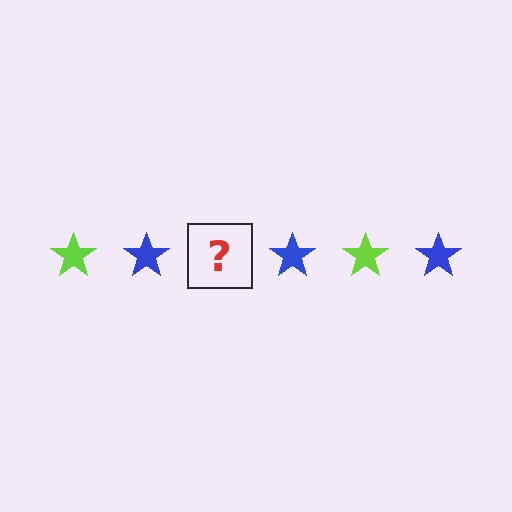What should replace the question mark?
The question mark should be replaced with a lime star.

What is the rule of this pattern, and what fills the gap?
The rule is that the pattern cycles through lime, blue stars. The gap should be filled with a lime star.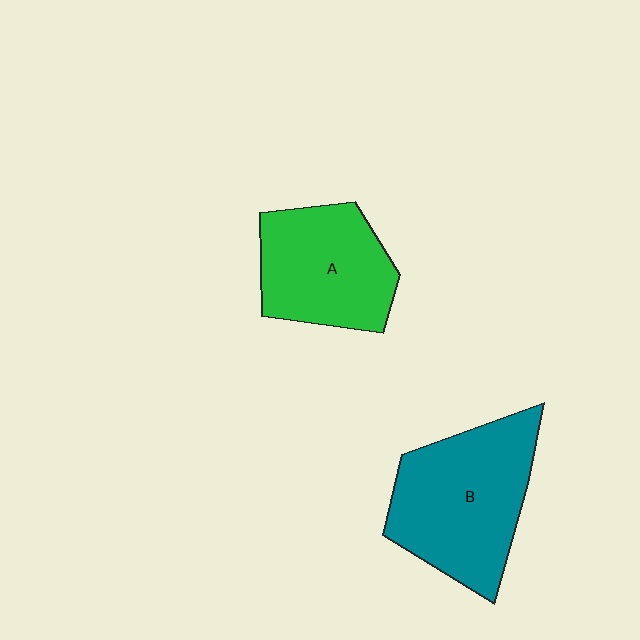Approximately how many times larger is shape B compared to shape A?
Approximately 1.3 times.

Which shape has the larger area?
Shape B (teal).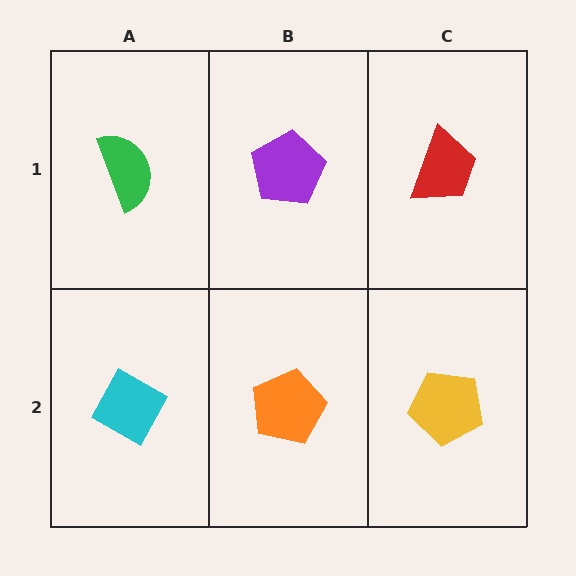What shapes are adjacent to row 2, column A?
A green semicircle (row 1, column A), an orange pentagon (row 2, column B).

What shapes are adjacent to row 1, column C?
A yellow pentagon (row 2, column C), a purple pentagon (row 1, column B).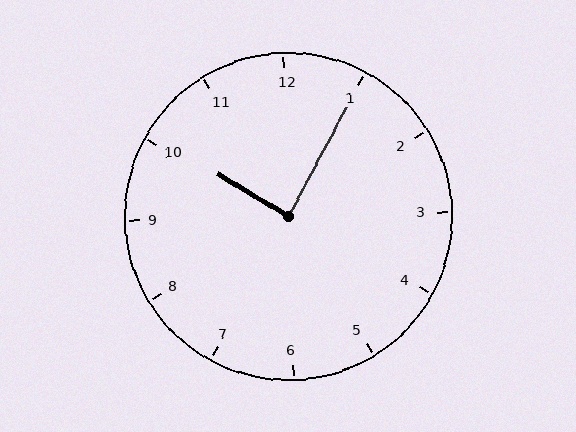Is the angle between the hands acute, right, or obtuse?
It is right.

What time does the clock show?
10:05.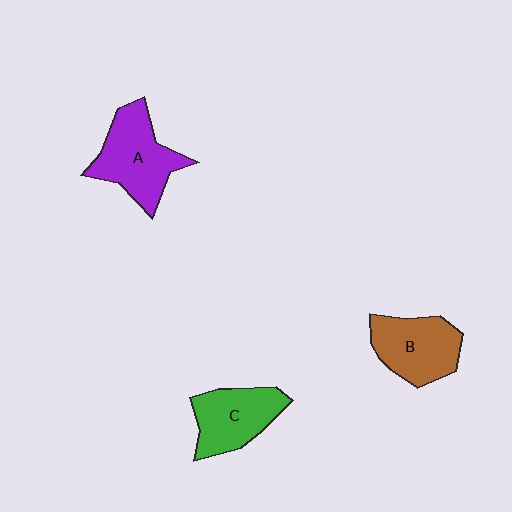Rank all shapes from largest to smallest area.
From largest to smallest: A (purple), B (brown), C (green).